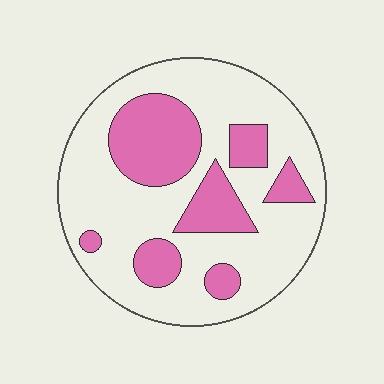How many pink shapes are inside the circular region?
7.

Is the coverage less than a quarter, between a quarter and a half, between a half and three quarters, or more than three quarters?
Between a quarter and a half.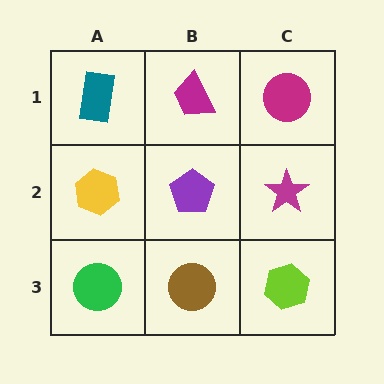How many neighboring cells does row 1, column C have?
2.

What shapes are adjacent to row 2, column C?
A magenta circle (row 1, column C), a lime hexagon (row 3, column C), a purple pentagon (row 2, column B).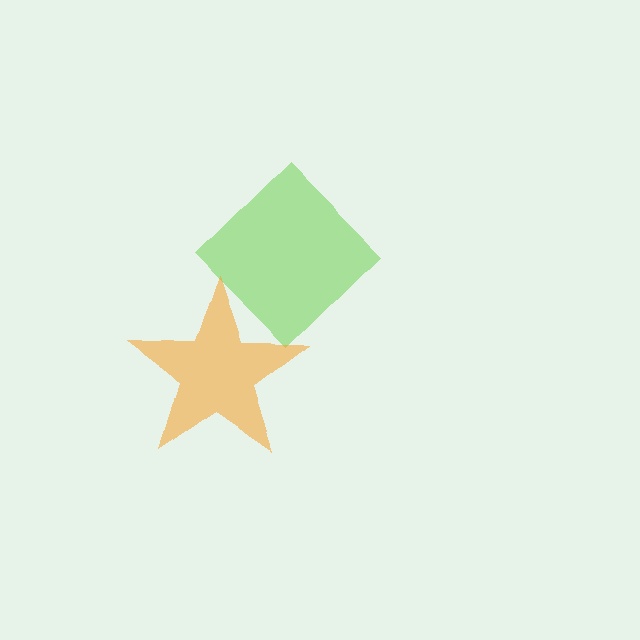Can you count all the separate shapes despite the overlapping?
Yes, there are 2 separate shapes.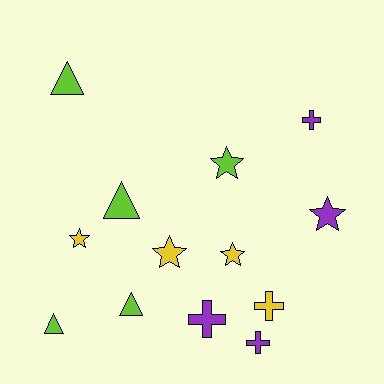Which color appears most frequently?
Lime, with 5 objects.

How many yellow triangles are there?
There are no yellow triangles.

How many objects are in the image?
There are 13 objects.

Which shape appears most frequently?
Star, with 5 objects.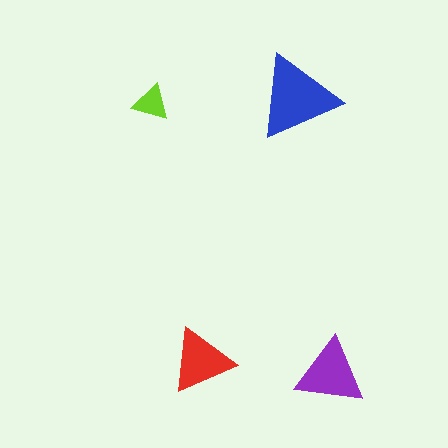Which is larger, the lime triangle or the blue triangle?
The blue one.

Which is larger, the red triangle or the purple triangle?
The purple one.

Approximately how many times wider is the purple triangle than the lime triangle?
About 2 times wider.